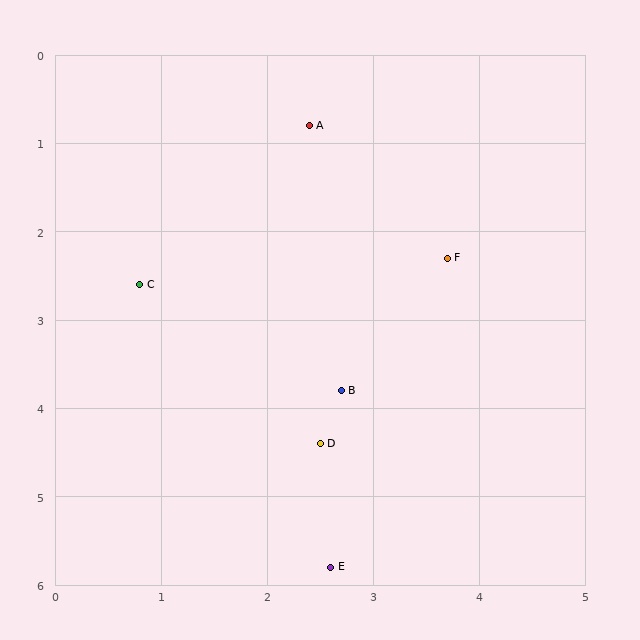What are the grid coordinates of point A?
Point A is at approximately (2.4, 0.8).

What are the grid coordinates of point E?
Point E is at approximately (2.6, 5.8).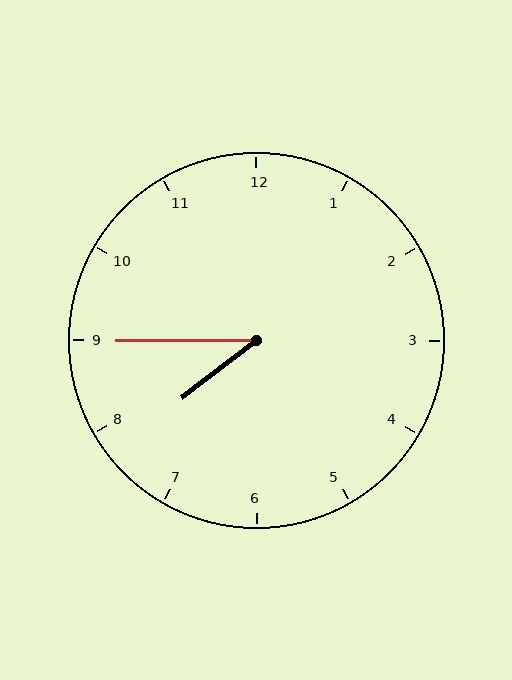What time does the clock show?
7:45.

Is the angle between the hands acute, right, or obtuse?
It is acute.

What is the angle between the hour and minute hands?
Approximately 38 degrees.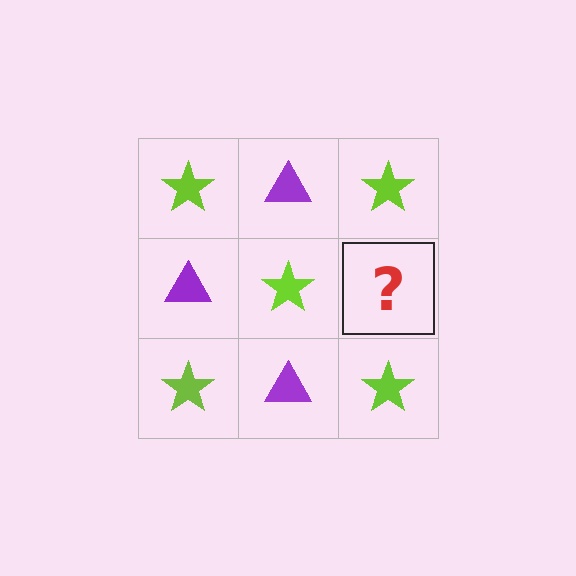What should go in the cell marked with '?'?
The missing cell should contain a purple triangle.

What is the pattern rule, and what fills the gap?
The rule is that it alternates lime star and purple triangle in a checkerboard pattern. The gap should be filled with a purple triangle.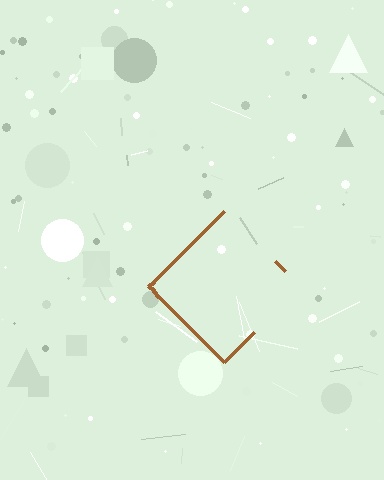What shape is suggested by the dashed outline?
The dashed outline suggests a diamond.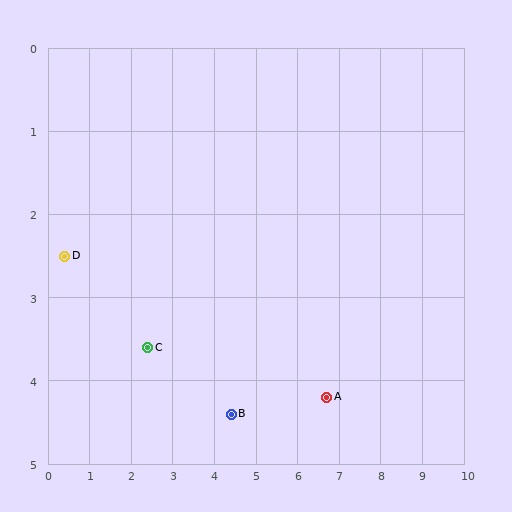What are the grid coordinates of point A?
Point A is at approximately (6.7, 4.2).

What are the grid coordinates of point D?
Point D is at approximately (0.4, 2.5).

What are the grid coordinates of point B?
Point B is at approximately (4.4, 4.4).